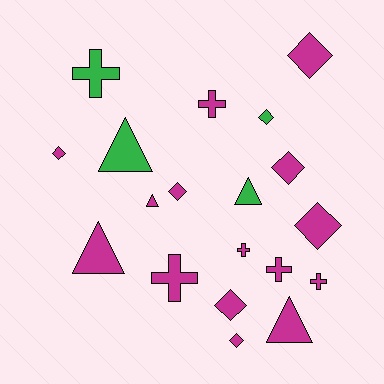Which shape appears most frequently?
Diamond, with 8 objects.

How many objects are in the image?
There are 19 objects.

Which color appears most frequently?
Magenta, with 15 objects.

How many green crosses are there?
There is 1 green cross.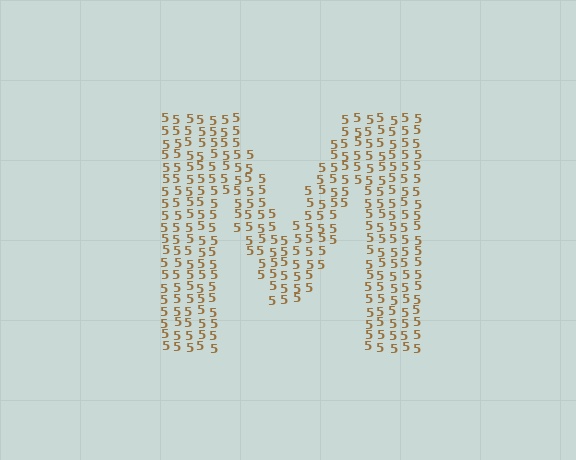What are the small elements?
The small elements are digit 5's.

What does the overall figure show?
The overall figure shows the letter M.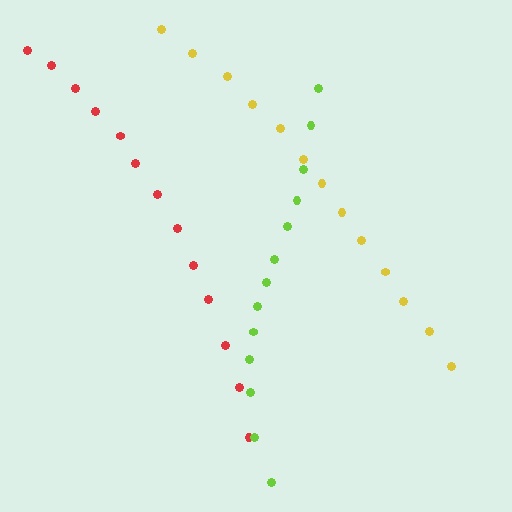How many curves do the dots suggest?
There are 3 distinct paths.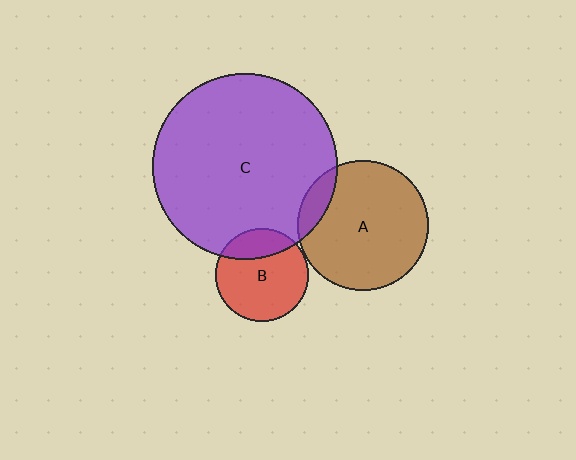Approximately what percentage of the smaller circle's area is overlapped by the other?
Approximately 10%.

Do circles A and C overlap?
Yes.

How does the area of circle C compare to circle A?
Approximately 2.0 times.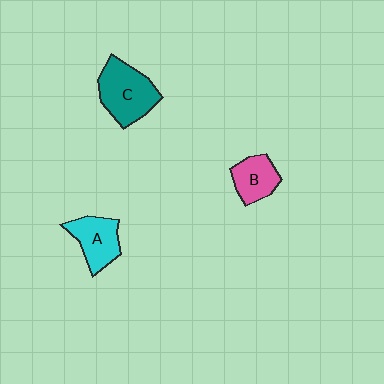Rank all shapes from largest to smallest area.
From largest to smallest: C (teal), A (cyan), B (pink).